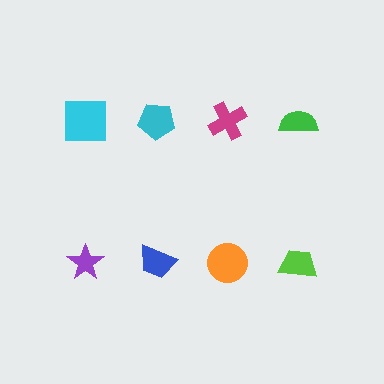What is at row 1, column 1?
A cyan square.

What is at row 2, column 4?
A lime trapezoid.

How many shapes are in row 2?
4 shapes.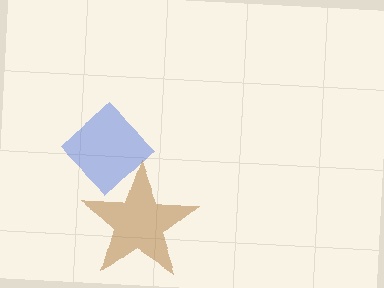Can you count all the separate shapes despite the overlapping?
Yes, there are 2 separate shapes.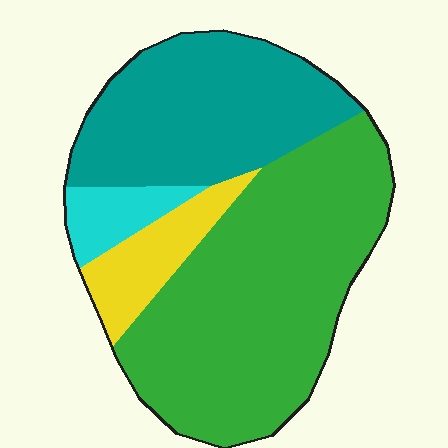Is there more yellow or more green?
Green.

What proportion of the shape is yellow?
Yellow covers around 10% of the shape.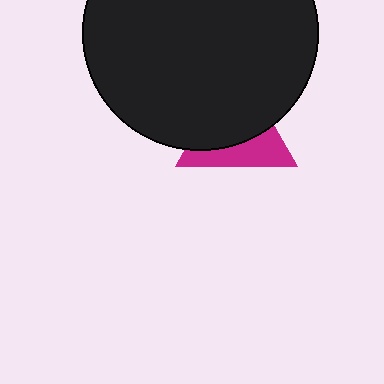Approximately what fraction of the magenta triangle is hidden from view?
Roughly 60% of the magenta triangle is hidden behind the black circle.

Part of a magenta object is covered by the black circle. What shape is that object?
It is a triangle.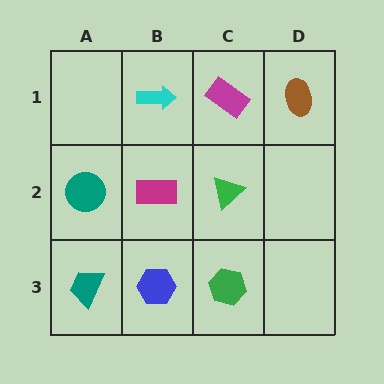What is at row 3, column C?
A green hexagon.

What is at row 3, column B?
A blue hexagon.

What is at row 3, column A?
A teal trapezoid.